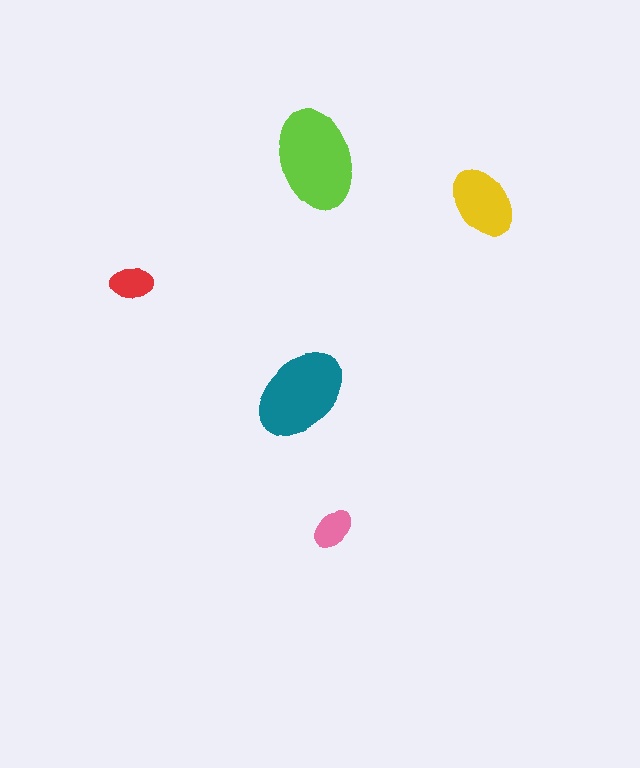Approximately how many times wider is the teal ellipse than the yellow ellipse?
About 1.5 times wider.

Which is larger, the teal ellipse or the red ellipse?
The teal one.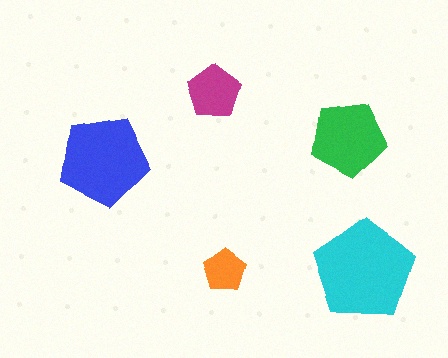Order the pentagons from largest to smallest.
the cyan one, the blue one, the green one, the magenta one, the orange one.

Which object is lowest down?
The orange pentagon is bottommost.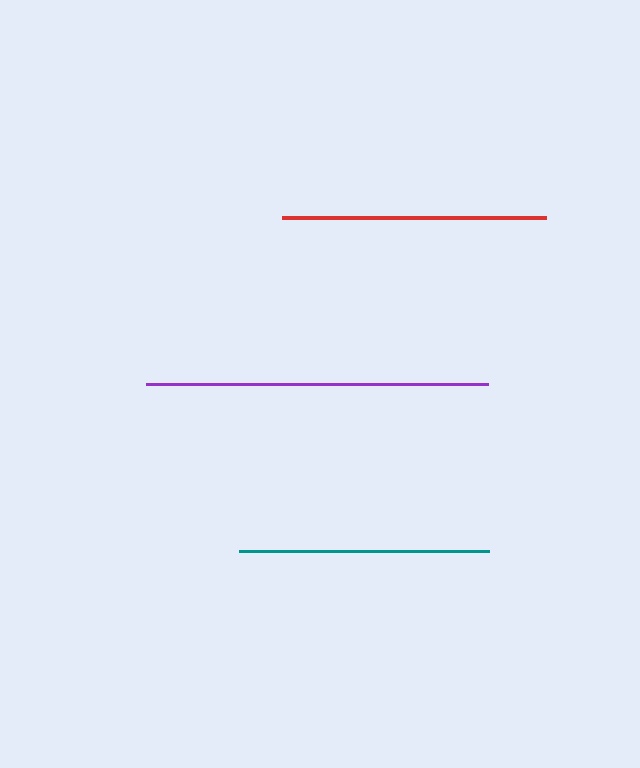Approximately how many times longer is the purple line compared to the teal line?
The purple line is approximately 1.4 times the length of the teal line.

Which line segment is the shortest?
The teal line is the shortest at approximately 250 pixels.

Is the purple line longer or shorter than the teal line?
The purple line is longer than the teal line.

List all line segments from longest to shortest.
From longest to shortest: purple, red, teal.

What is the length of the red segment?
The red segment is approximately 264 pixels long.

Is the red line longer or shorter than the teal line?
The red line is longer than the teal line.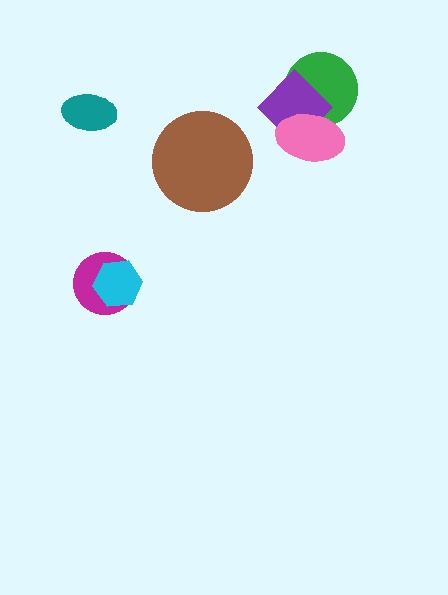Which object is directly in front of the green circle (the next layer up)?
The purple diamond is directly in front of the green circle.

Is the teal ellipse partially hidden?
No, no other shape covers it.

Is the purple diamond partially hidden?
Yes, it is partially covered by another shape.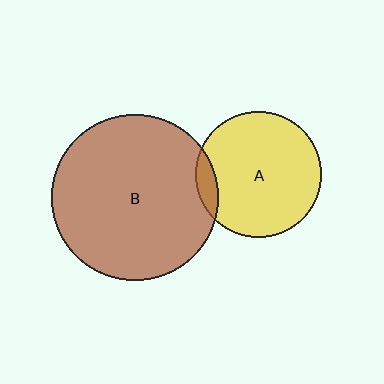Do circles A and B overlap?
Yes.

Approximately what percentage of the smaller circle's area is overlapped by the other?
Approximately 10%.